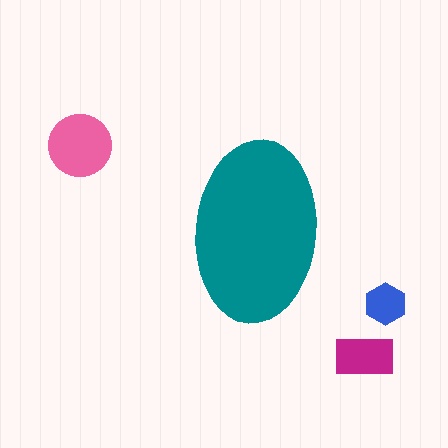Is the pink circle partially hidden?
No, the pink circle is fully visible.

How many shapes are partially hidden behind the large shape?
0 shapes are partially hidden.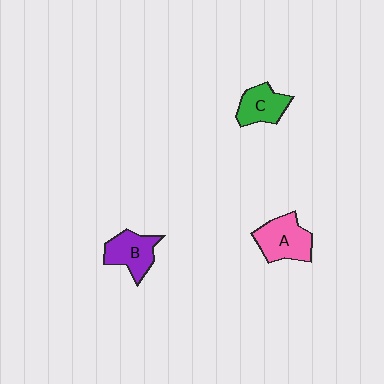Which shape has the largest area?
Shape A (pink).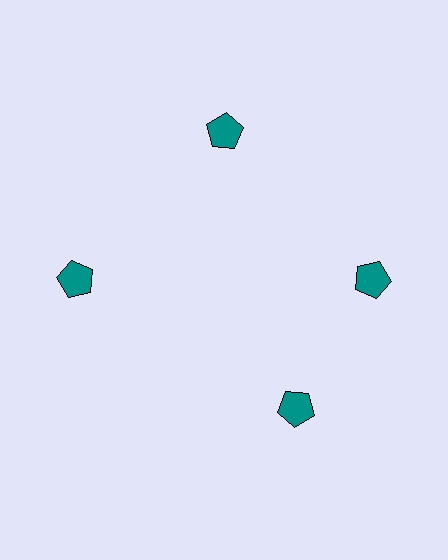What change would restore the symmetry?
The symmetry would be restored by rotating it back into even spacing with its neighbors so that all 4 pentagons sit at equal angles and equal distance from the center.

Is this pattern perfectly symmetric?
No. The 4 teal pentagons are arranged in a ring, but one element near the 6 o'clock position is rotated out of alignment along the ring, breaking the 4-fold rotational symmetry.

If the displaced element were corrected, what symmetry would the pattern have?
It would have 4-fold rotational symmetry — the pattern would map onto itself every 90 degrees.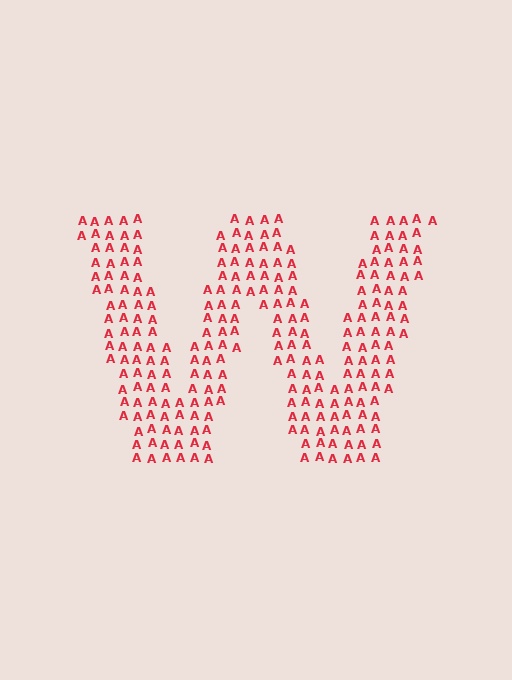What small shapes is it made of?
It is made of small letter A's.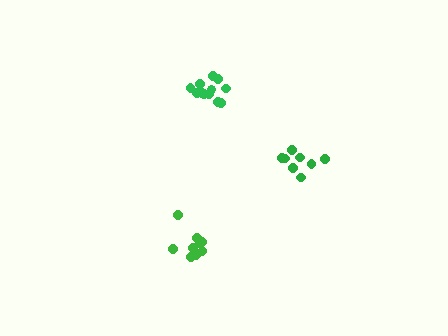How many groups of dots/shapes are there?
There are 3 groups.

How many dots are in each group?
Group 1: 13 dots, Group 2: 8 dots, Group 3: 12 dots (33 total).